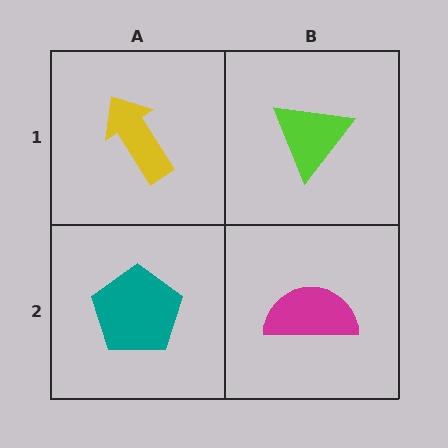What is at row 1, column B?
A lime triangle.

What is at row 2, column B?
A magenta semicircle.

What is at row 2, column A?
A teal pentagon.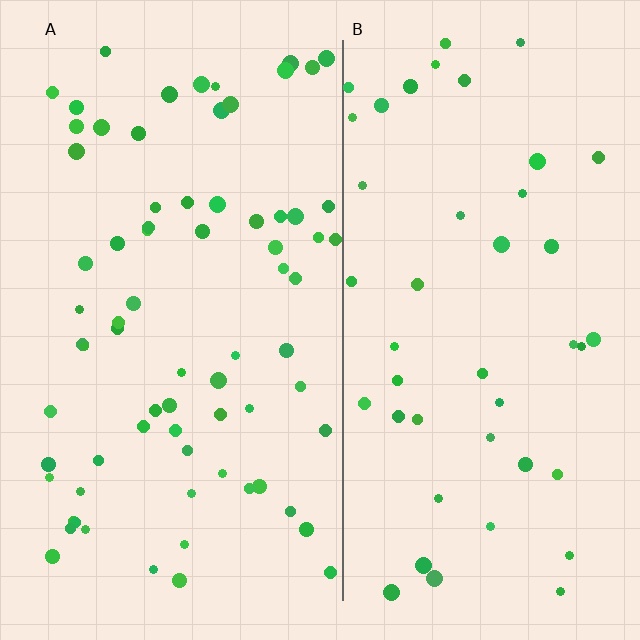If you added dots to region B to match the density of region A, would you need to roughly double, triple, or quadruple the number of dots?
Approximately double.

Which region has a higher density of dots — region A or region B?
A (the left).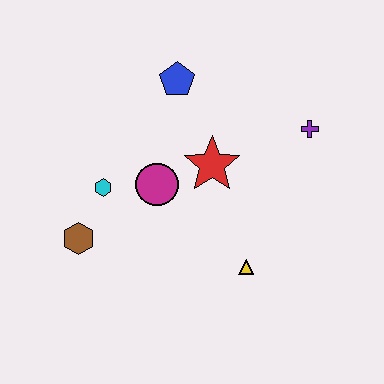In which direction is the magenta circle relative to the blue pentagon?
The magenta circle is below the blue pentagon.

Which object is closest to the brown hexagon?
The cyan hexagon is closest to the brown hexagon.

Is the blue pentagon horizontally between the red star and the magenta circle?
Yes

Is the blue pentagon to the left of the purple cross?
Yes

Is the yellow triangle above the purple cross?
No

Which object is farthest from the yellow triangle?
The blue pentagon is farthest from the yellow triangle.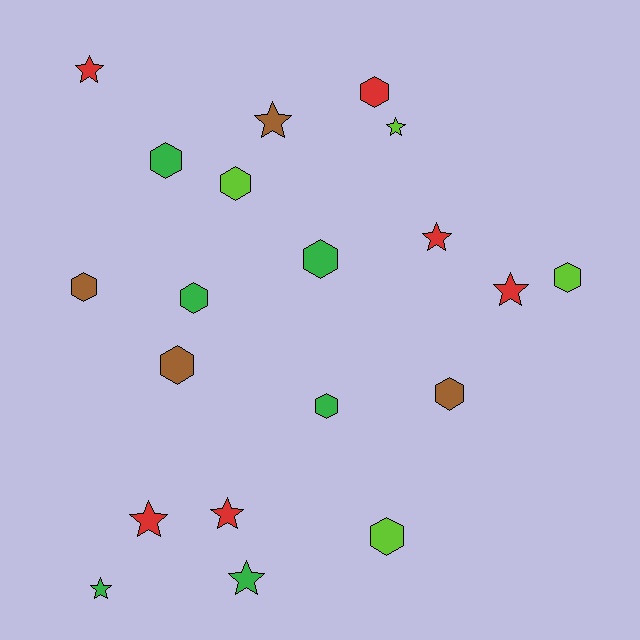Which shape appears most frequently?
Hexagon, with 11 objects.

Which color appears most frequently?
Green, with 6 objects.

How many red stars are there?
There are 5 red stars.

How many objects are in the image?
There are 20 objects.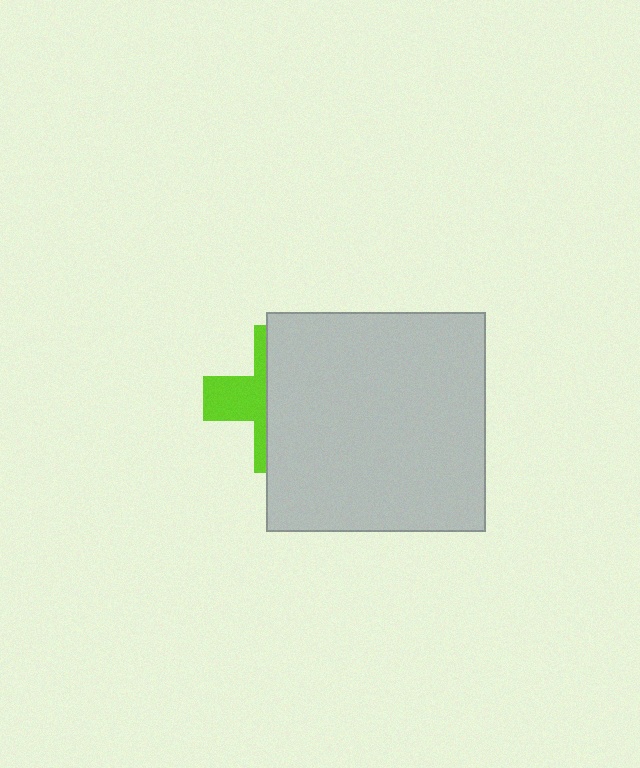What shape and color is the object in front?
The object in front is a light gray square.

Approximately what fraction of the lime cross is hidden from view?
Roughly 65% of the lime cross is hidden behind the light gray square.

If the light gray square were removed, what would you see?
You would see the complete lime cross.